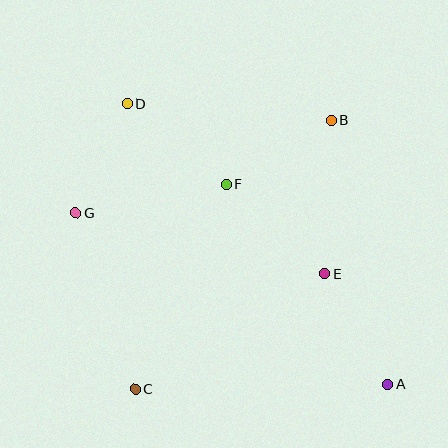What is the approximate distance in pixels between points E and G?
The distance between E and G is approximately 256 pixels.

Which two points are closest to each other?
Points D and G are closest to each other.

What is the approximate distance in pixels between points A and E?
The distance between A and E is approximately 127 pixels.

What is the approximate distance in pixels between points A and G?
The distance between A and G is approximately 356 pixels.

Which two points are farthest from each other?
Points A and D are farthest from each other.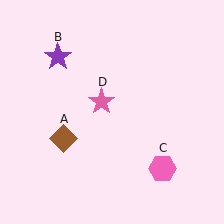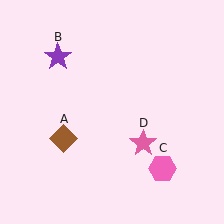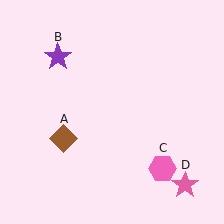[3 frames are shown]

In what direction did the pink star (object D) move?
The pink star (object D) moved down and to the right.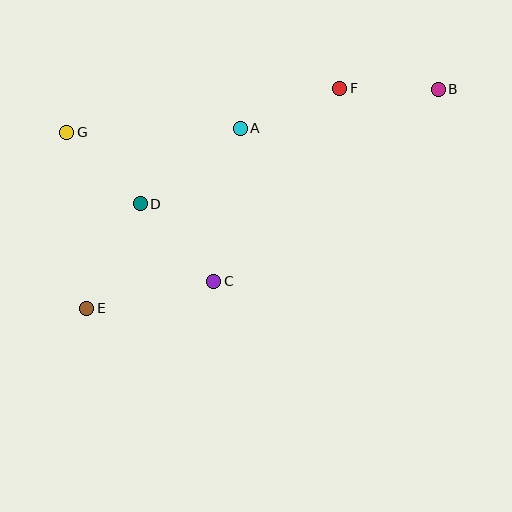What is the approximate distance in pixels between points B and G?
The distance between B and G is approximately 374 pixels.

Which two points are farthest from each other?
Points B and E are farthest from each other.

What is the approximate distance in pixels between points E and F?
The distance between E and F is approximately 335 pixels.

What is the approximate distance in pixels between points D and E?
The distance between D and E is approximately 117 pixels.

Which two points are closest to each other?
Points B and F are closest to each other.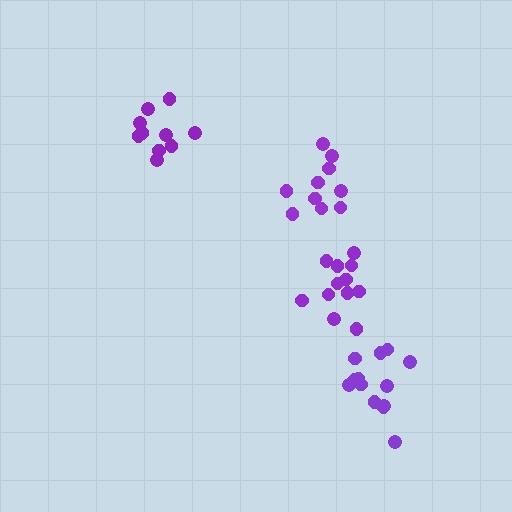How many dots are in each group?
Group 1: 10 dots, Group 2: 13 dots, Group 3: 12 dots, Group 4: 10 dots (45 total).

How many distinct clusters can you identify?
There are 4 distinct clusters.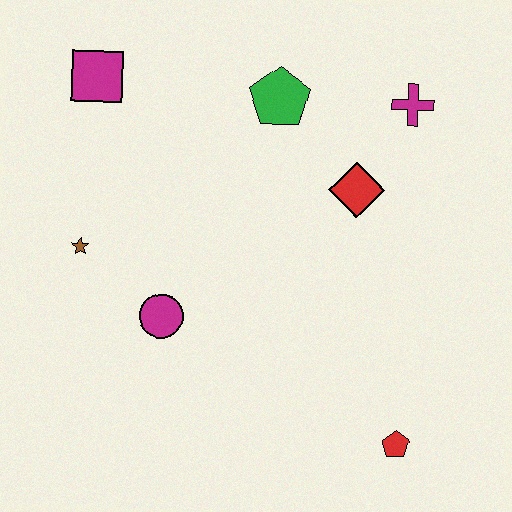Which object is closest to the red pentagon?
The red diamond is closest to the red pentagon.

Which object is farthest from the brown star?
The red pentagon is farthest from the brown star.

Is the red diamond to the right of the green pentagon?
Yes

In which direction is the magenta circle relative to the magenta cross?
The magenta circle is to the left of the magenta cross.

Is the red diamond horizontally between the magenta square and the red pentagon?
Yes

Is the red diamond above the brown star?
Yes